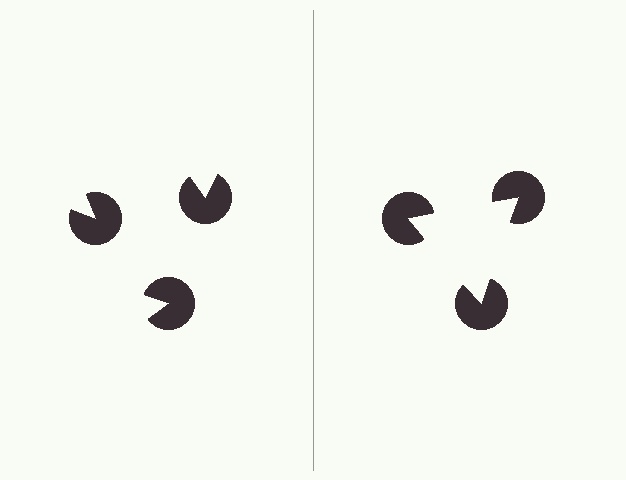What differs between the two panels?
The pac-man discs are positioned identically on both sides; only the wedge orientations differ. On the right they align to a triangle; on the left they are misaligned.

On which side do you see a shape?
An illusory triangle appears on the right side. On the left side the wedge cuts are rotated, so no coherent shape forms.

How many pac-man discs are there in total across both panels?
6 — 3 on each side.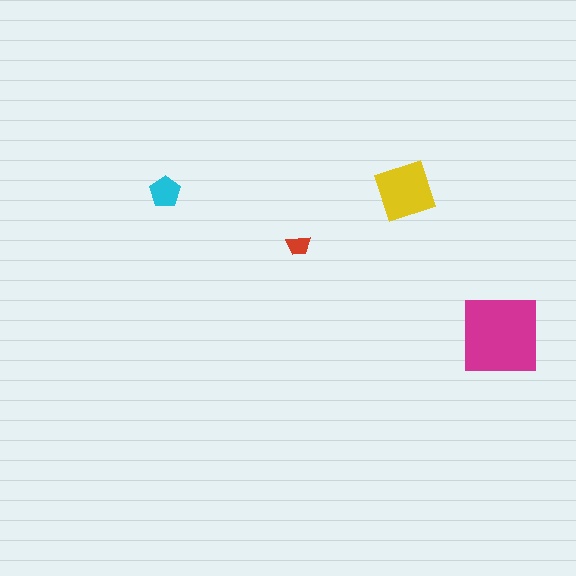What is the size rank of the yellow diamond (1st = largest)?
2nd.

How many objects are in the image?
There are 4 objects in the image.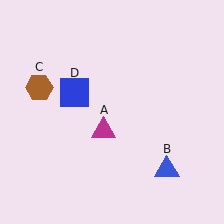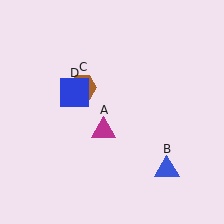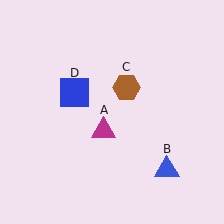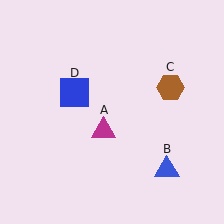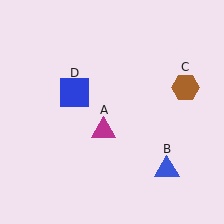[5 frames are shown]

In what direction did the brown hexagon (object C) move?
The brown hexagon (object C) moved right.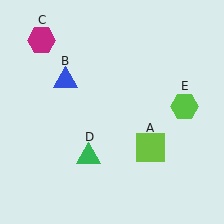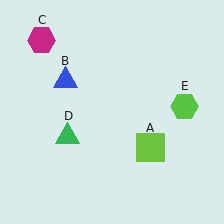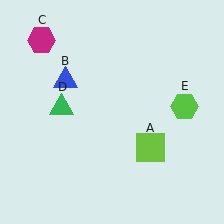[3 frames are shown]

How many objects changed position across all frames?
1 object changed position: green triangle (object D).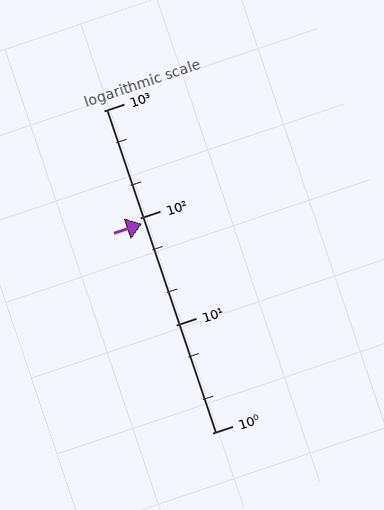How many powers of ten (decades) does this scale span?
The scale spans 3 decades, from 1 to 1000.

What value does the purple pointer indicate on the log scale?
The pointer indicates approximately 88.